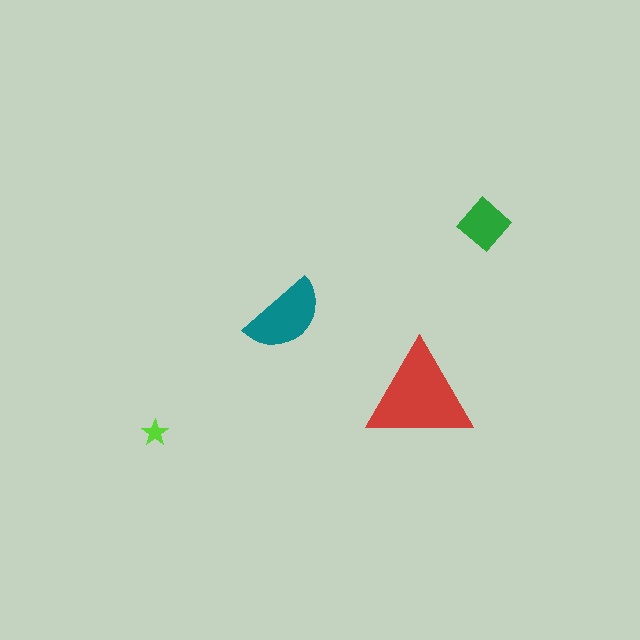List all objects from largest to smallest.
The red triangle, the teal semicircle, the green diamond, the lime star.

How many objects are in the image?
There are 4 objects in the image.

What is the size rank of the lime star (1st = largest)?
4th.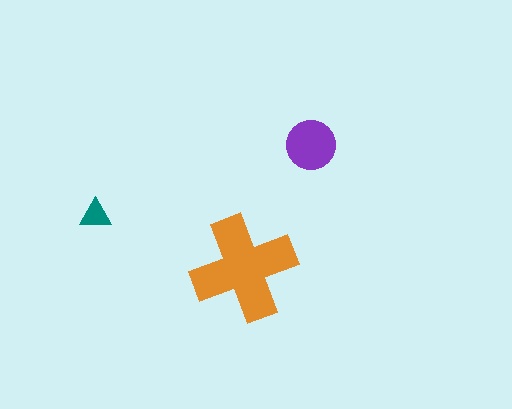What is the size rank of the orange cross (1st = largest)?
1st.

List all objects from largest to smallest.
The orange cross, the purple circle, the teal triangle.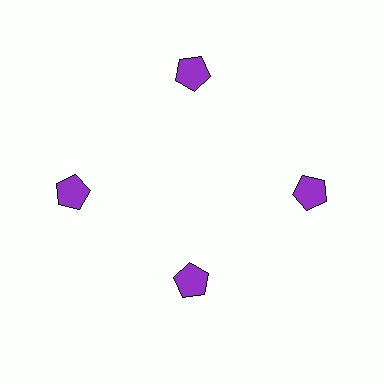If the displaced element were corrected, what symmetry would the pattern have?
It would have 4-fold rotational symmetry — the pattern would map onto itself every 90 degrees.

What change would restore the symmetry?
The symmetry would be restored by moving it outward, back onto the ring so that all 4 pentagons sit at equal angles and equal distance from the center.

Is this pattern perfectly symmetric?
No. The 4 purple pentagons are arranged in a ring, but one element near the 6 o'clock position is pulled inward toward the center, breaking the 4-fold rotational symmetry.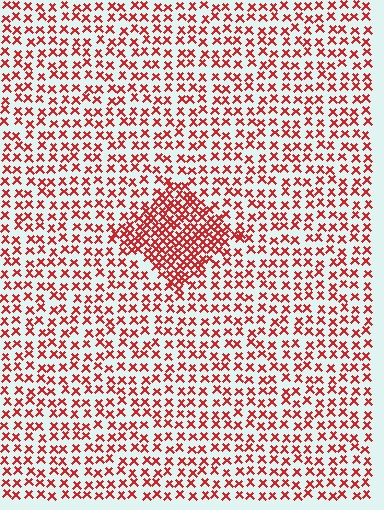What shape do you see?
I see a diamond.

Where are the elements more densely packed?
The elements are more densely packed inside the diamond boundary.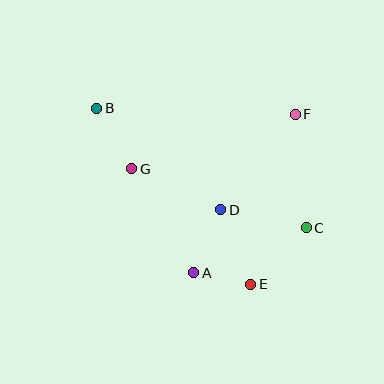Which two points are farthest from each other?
Points B and C are farthest from each other.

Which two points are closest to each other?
Points A and E are closest to each other.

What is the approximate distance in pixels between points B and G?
The distance between B and G is approximately 70 pixels.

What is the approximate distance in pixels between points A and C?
The distance between A and C is approximately 121 pixels.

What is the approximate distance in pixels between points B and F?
The distance between B and F is approximately 199 pixels.